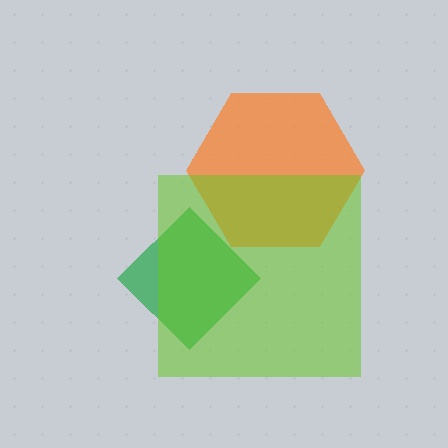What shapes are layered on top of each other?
The layered shapes are: an orange hexagon, a green diamond, a lime square.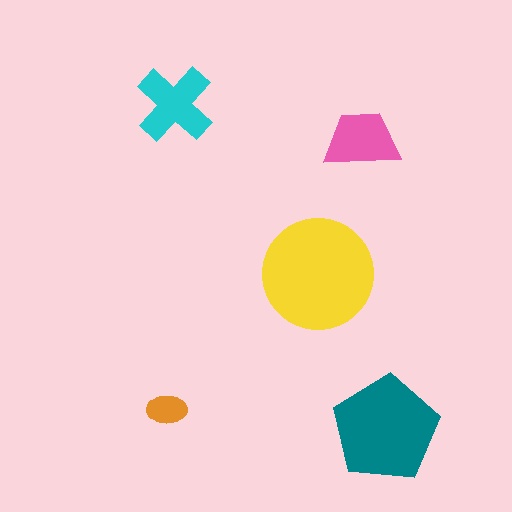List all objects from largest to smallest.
The yellow circle, the teal pentagon, the cyan cross, the pink trapezoid, the orange ellipse.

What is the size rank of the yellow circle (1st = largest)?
1st.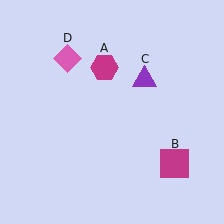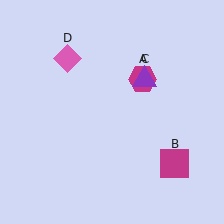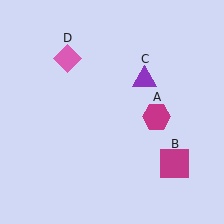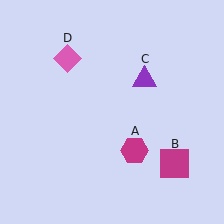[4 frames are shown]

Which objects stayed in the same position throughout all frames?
Magenta square (object B) and purple triangle (object C) and pink diamond (object D) remained stationary.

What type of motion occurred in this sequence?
The magenta hexagon (object A) rotated clockwise around the center of the scene.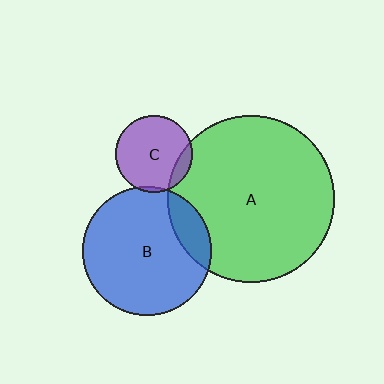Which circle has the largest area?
Circle A (green).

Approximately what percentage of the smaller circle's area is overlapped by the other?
Approximately 10%.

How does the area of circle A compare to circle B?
Approximately 1.7 times.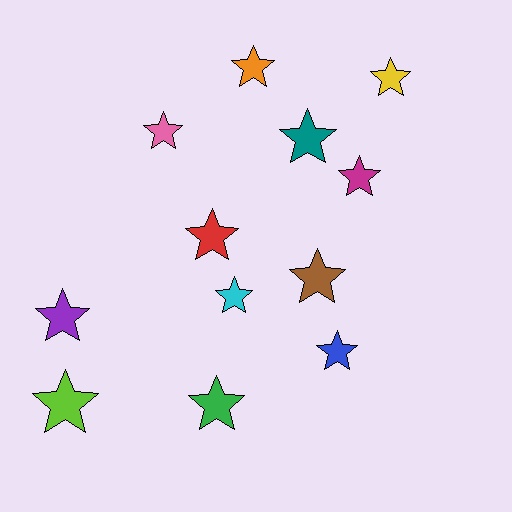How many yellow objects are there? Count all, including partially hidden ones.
There is 1 yellow object.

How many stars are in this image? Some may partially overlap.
There are 12 stars.